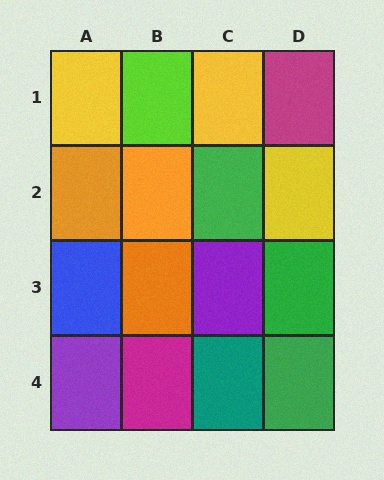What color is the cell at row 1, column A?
Yellow.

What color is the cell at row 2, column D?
Yellow.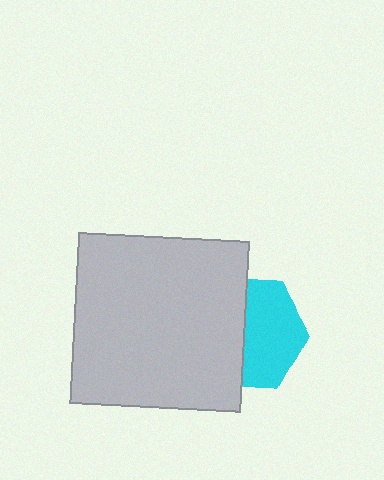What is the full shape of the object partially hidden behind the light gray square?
The partially hidden object is a cyan hexagon.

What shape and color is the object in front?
The object in front is a light gray square.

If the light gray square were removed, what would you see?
You would see the complete cyan hexagon.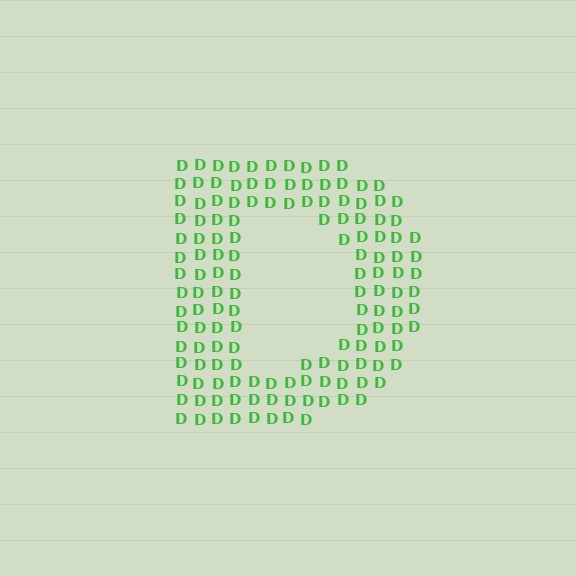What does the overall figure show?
The overall figure shows the letter D.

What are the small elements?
The small elements are letter D's.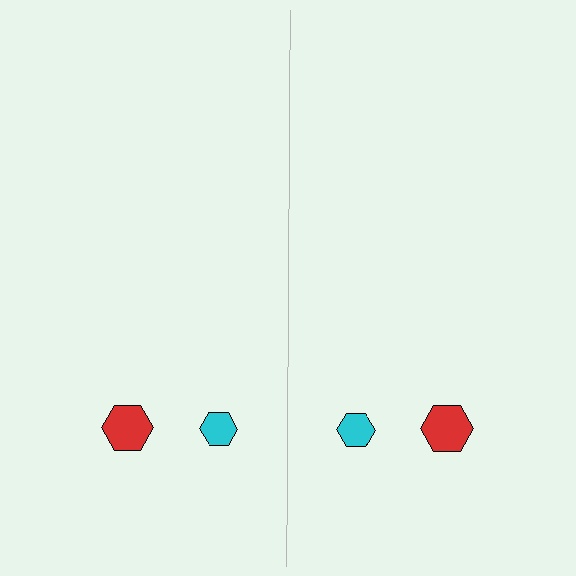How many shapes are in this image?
There are 4 shapes in this image.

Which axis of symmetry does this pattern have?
The pattern has a vertical axis of symmetry running through the center of the image.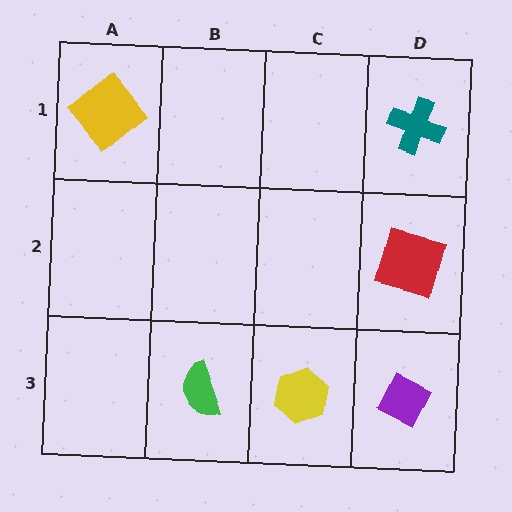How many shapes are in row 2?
1 shape.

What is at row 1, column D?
A teal cross.